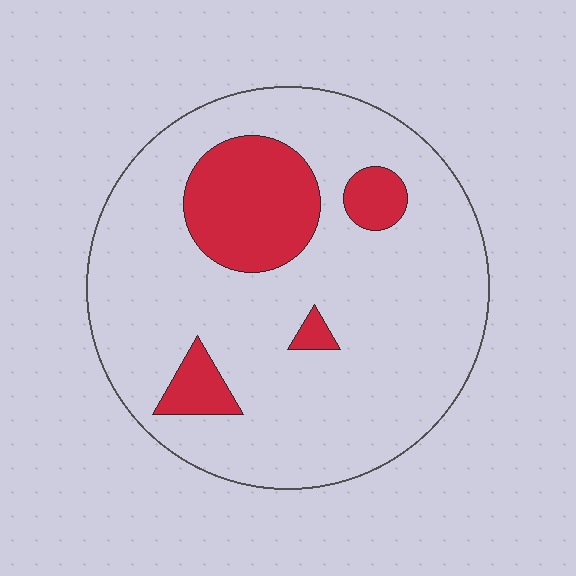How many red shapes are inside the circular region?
4.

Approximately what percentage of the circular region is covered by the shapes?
Approximately 20%.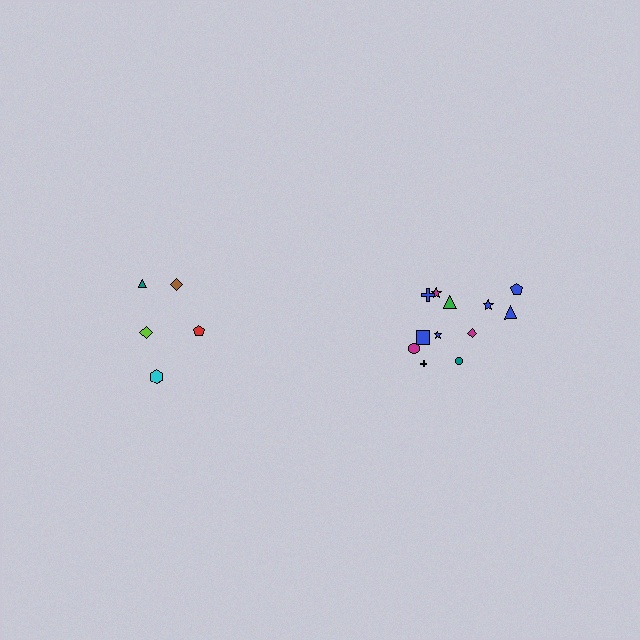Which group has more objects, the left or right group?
The right group.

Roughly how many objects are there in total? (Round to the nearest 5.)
Roughly 15 objects in total.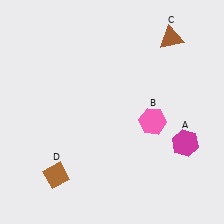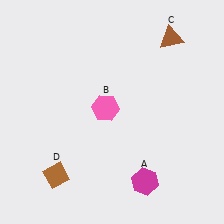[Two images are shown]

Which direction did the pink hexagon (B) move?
The pink hexagon (B) moved left.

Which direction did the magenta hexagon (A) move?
The magenta hexagon (A) moved left.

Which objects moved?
The objects that moved are: the magenta hexagon (A), the pink hexagon (B).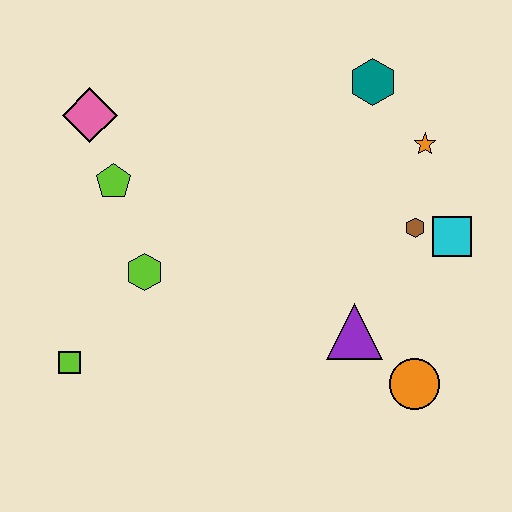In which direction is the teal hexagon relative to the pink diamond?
The teal hexagon is to the right of the pink diamond.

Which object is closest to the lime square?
The lime hexagon is closest to the lime square.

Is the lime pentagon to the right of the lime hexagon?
No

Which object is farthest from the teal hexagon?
The lime square is farthest from the teal hexagon.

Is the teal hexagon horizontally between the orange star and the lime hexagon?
Yes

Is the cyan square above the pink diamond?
No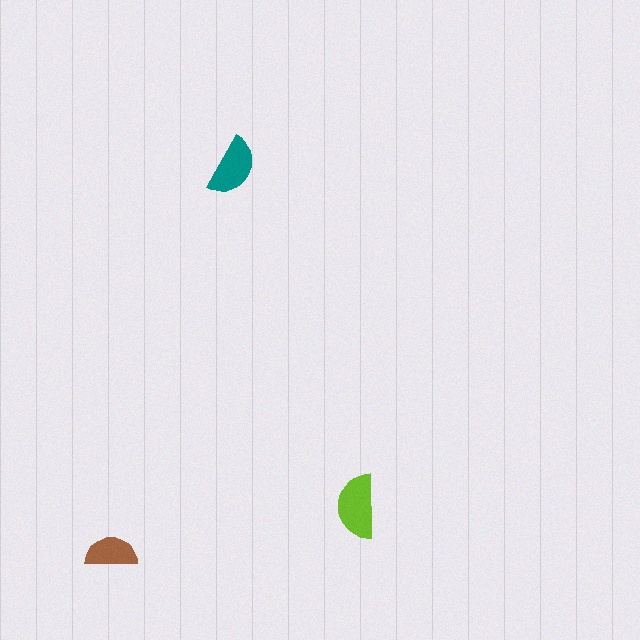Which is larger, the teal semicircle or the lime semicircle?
The lime one.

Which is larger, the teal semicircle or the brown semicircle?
The teal one.